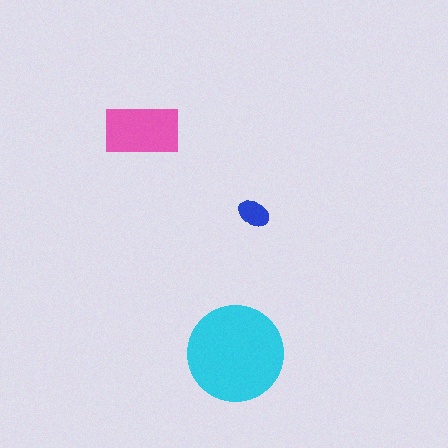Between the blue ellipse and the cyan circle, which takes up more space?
The cyan circle.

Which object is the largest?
The cyan circle.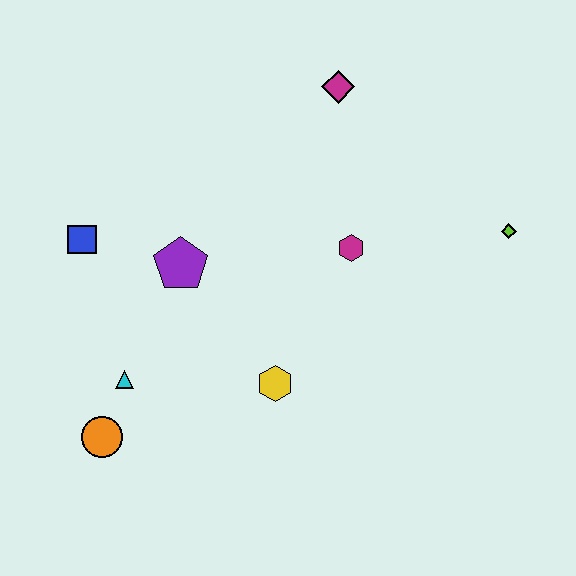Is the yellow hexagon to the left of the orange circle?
No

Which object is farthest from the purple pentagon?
The lime diamond is farthest from the purple pentagon.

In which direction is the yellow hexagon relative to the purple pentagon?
The yellow hexagon is below the purple pentagon.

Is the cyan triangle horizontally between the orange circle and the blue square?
No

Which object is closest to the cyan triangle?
The orange circle is closest to the cyan triangle.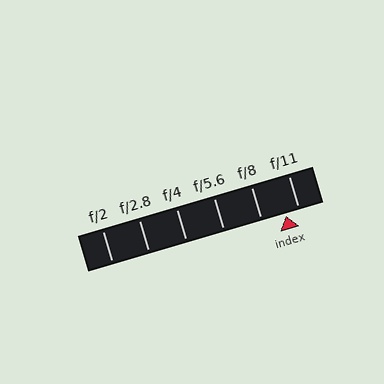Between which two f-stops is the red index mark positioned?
The index mark is between f/8 and f/11.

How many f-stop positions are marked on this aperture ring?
There are 6 f-stop positions marked.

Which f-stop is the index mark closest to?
The index mark is closest to f/11.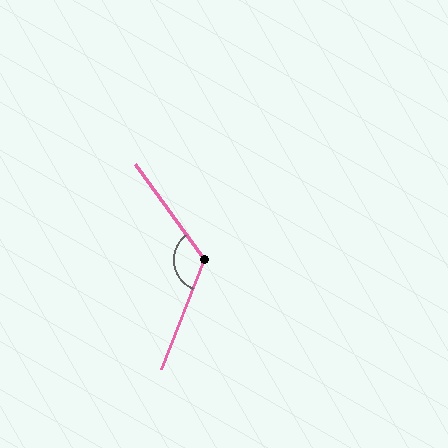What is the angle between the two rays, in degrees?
Approximately 122 degrees.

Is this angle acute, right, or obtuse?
It is obtuse.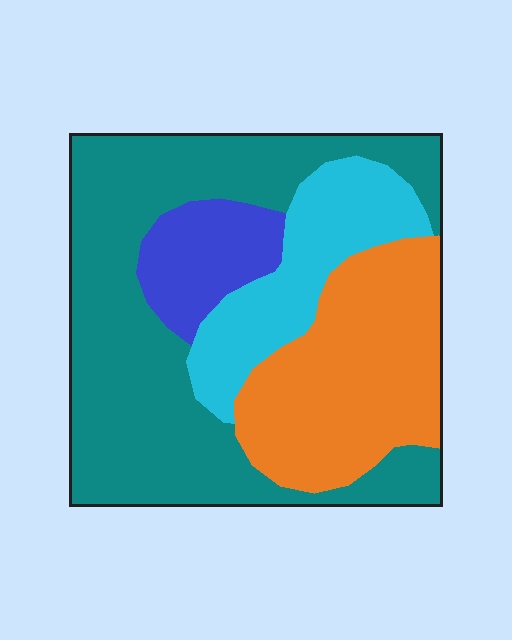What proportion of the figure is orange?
Orange takes up between a sixth and a third of the figure.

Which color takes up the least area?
Blue, at roughly 10%.